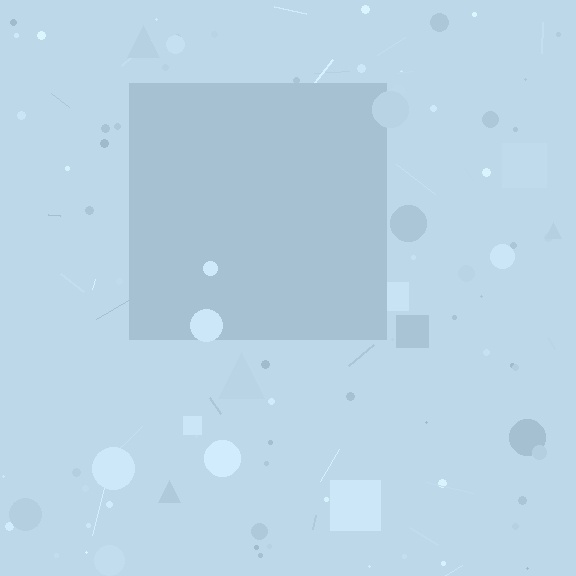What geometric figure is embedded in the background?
A square is embedded in the background.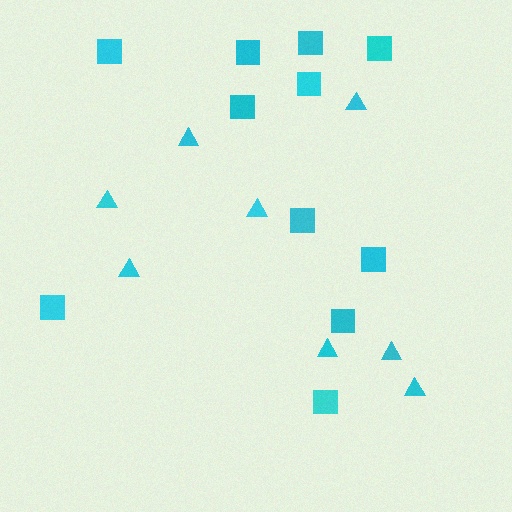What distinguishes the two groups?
There are 2 groups: one group of squares (11) and one group of triangles (8).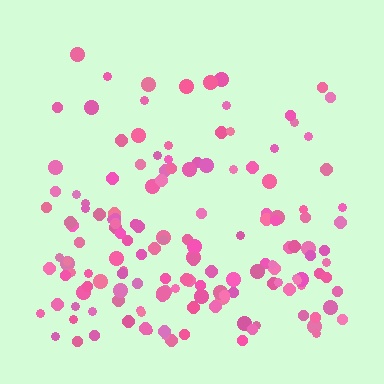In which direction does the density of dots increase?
From top to bottom, with the bottom side densest.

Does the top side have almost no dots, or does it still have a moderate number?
Still a moderate number, just noticeably fewer than the bottom.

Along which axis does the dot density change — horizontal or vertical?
Vertical.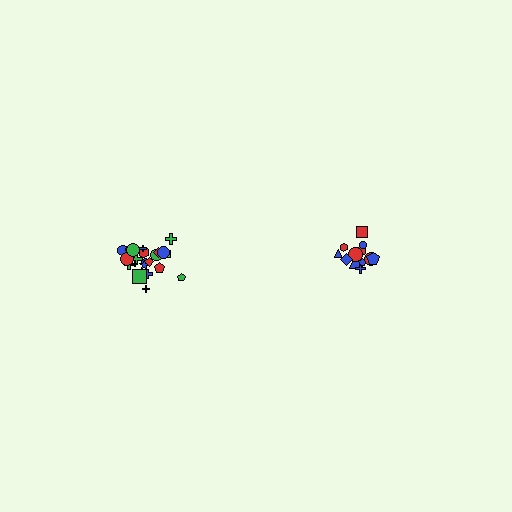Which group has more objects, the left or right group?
The left group.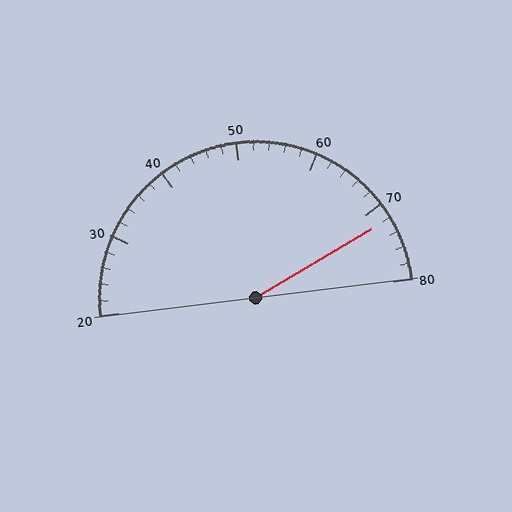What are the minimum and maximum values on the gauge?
The gauge ranges from 20 to 80.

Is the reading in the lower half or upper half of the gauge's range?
The reading is in the upper half of the range (20 to 80).